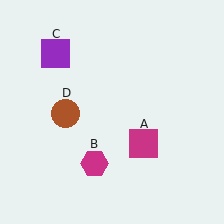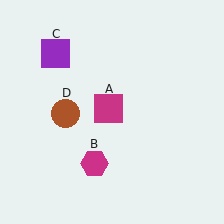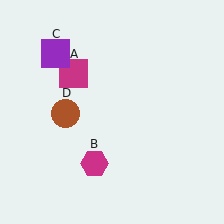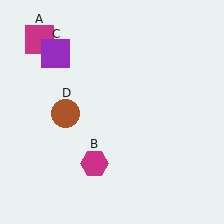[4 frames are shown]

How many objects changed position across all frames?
1 object changed position: magenta square (object A).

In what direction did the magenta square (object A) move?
The magenta square (object A) moved up and to the left.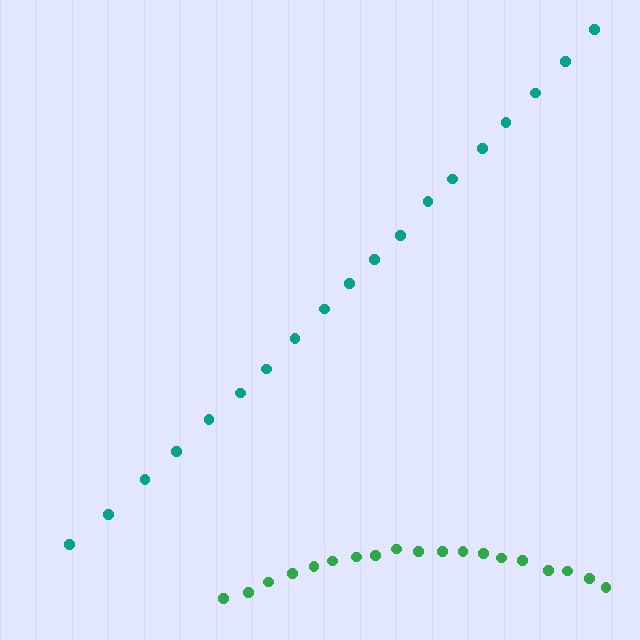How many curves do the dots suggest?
There are 2 distinct paths.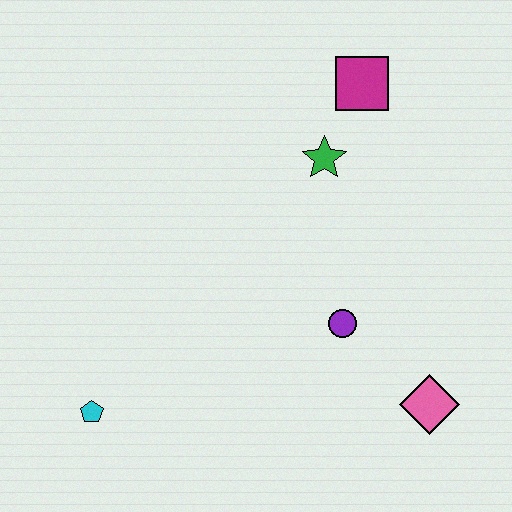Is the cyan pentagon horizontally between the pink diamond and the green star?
No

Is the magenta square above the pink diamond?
Yes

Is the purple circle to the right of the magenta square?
No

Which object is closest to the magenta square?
The green star is closest to the magenta square.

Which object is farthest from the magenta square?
The cyan pentagon is farthest from the magenta square.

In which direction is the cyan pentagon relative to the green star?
The cyan pentagon is below the green star.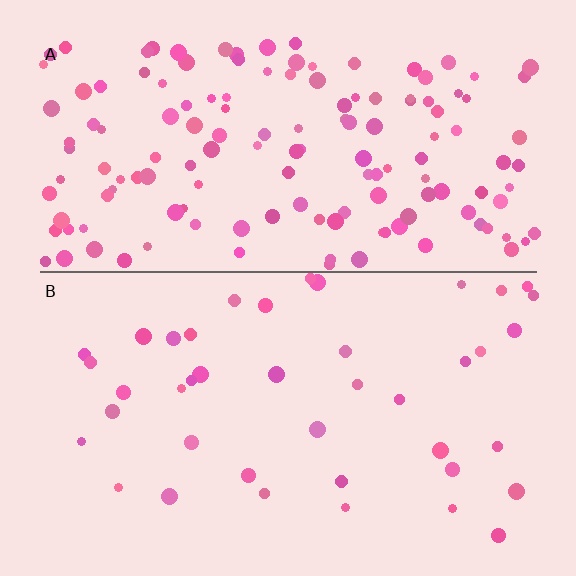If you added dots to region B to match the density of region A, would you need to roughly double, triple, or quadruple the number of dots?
Approximately triple.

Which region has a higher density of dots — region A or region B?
A (the top).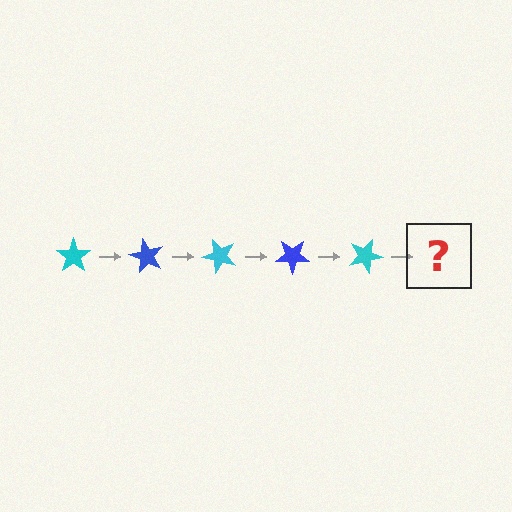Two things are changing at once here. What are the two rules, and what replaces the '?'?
The two rules are that it rotates 60 degrees each step and the color cycles through cyan and blue. The '?' should be a blue star, rotated 300 degrees from the start.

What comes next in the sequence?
The next element should be a blue star, rotated 300 degrees from the start.